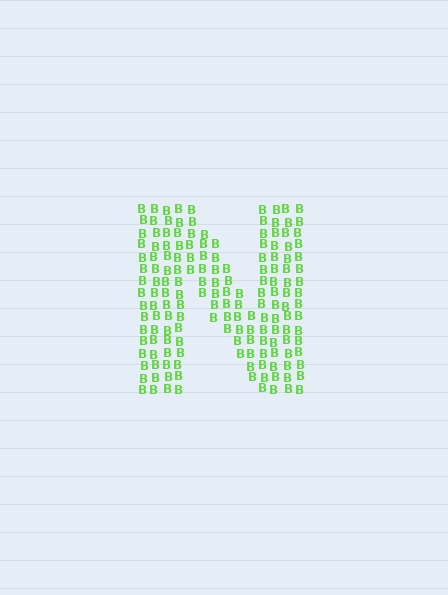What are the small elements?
The small elements are letter B's.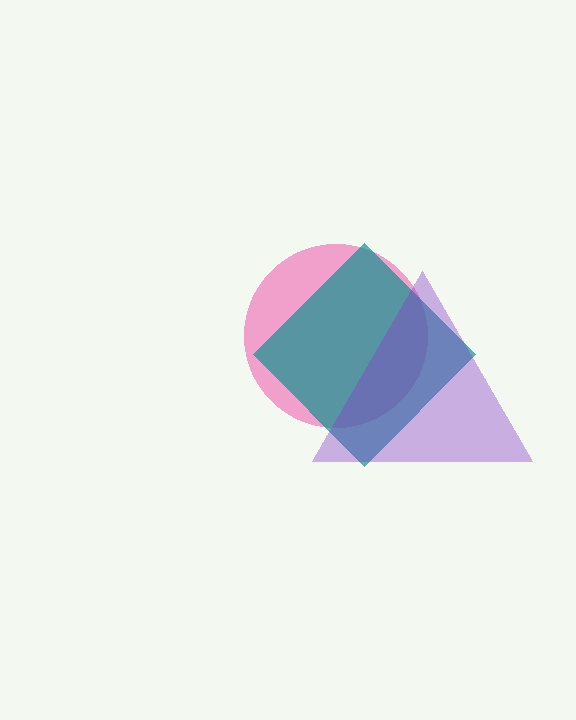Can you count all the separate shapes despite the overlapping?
Yes, there are 3 separate shapes.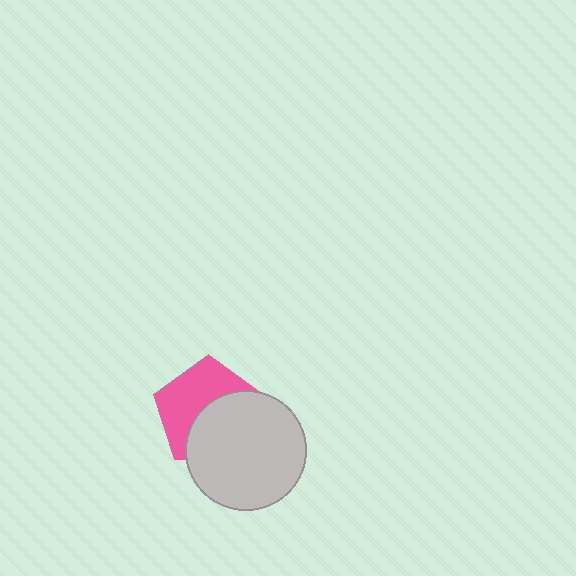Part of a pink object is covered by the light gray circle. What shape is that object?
It is a pentagon.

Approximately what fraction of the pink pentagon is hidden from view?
Roughly 49% of the pink pentagon is hidden behind the light gray circle.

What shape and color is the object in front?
The object in front is a light gray circle.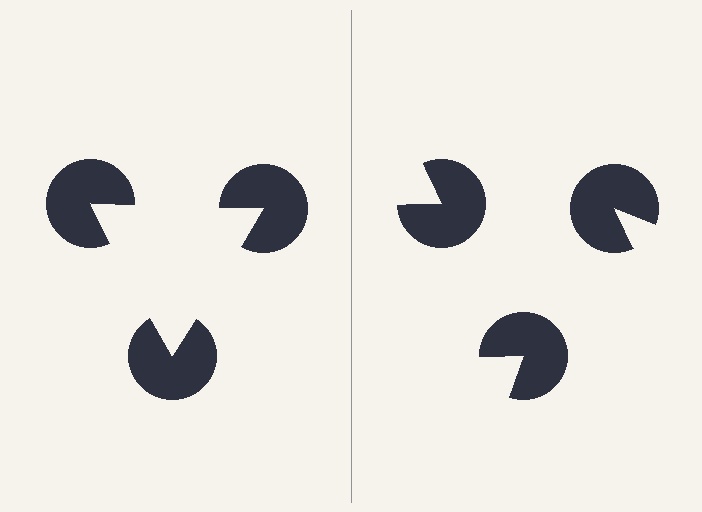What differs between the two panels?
The pac-man discs are positioned identically on both sides; only the wedge orientations differ. On the left they align to a triangle; on the right they are misaligned.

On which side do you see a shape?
An illusory triangle appears on the left side. On the right side the wedge cuts are rotated, so no coherent shape forms.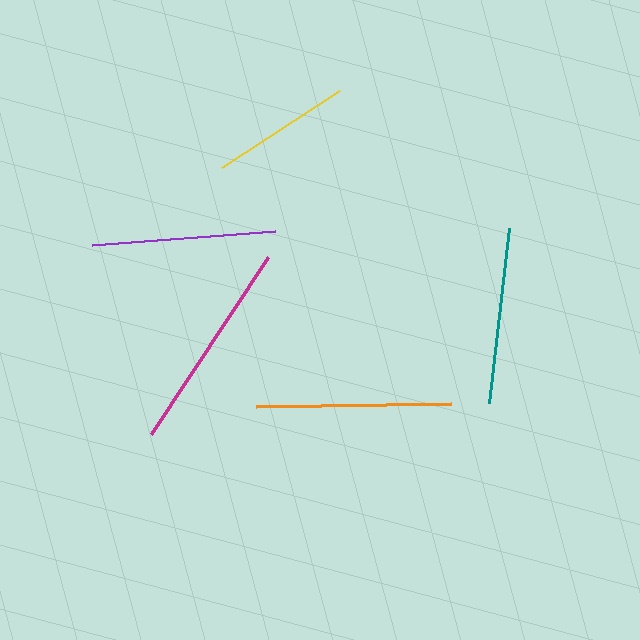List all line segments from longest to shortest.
From longest to shortest: magenta, orange, purple, teal, yellow.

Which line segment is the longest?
The magenta line is the longest at approximately 213 pixels.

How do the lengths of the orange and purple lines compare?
The orange and purple lines are approximately the same length.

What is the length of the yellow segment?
The yellow segment is approximately 140 pixels long.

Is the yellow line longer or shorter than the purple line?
The purple line is longer than the yellow line.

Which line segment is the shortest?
The yellow line is the shortest at approximately 140 pixels.